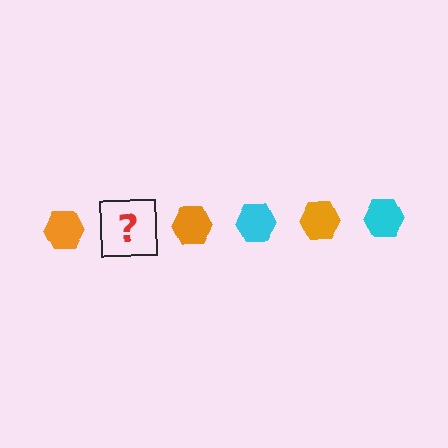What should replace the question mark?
The question mark should be replaced with a cyan hexagon.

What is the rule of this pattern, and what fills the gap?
The rule is that the pattern cycles through orange, cyan hexagons. The gap should be filled with a cyan hexagon.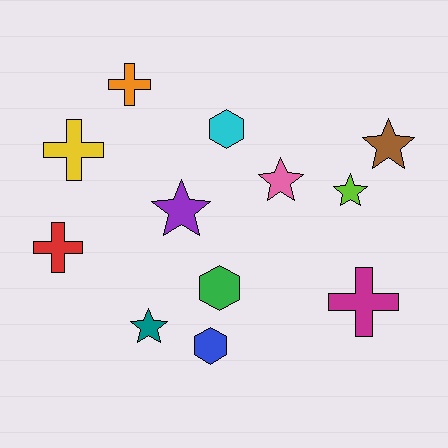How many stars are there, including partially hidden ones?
There are 5 stars.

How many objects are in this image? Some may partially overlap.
There are 12 objects.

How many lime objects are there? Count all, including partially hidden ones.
There is 1 lime object.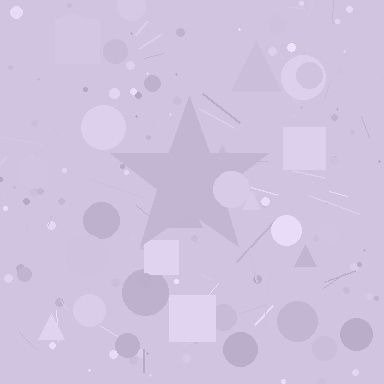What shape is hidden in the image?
A star is hidden in the image.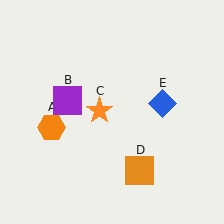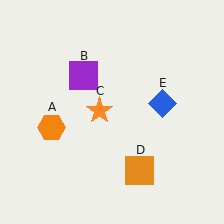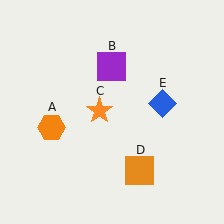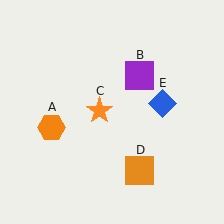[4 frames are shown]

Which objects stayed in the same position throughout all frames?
Orange hexagon (object A) and orange star (object C) and orange square (object D) and blue diamond (object E) remained stationary.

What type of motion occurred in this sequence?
The purple square (object B) rotated clockwise around the center of the scene.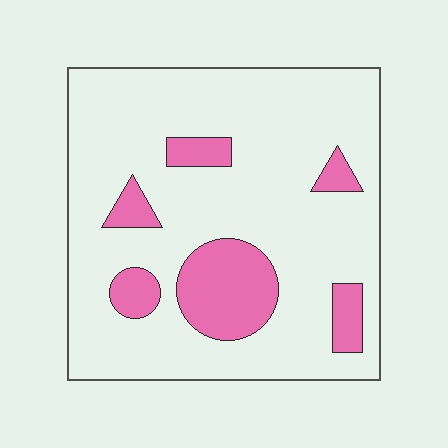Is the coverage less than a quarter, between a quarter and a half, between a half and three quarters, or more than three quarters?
Less than a quarter.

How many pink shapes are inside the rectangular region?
6.